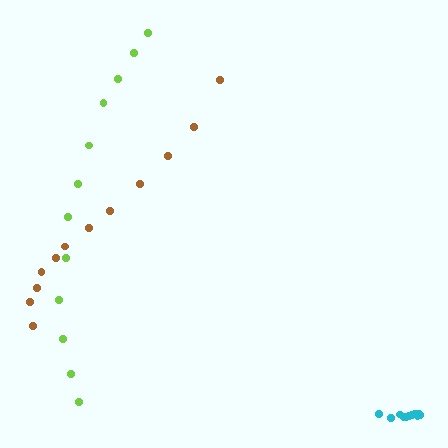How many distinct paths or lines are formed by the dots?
There are 3 distinct paths.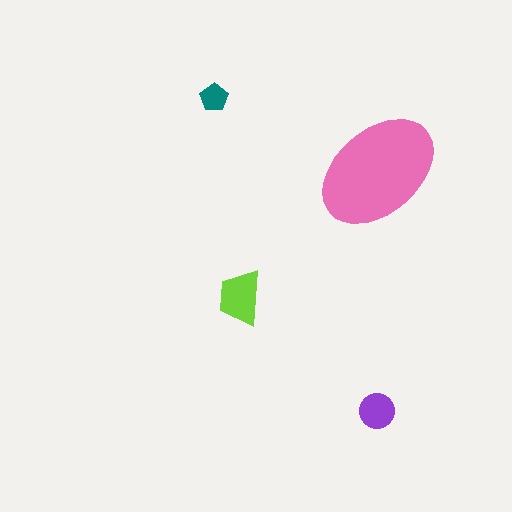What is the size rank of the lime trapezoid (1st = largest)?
2nd.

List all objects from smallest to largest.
The teal pentagon, the purple circle, the lime trapezoid, the pink ellipse.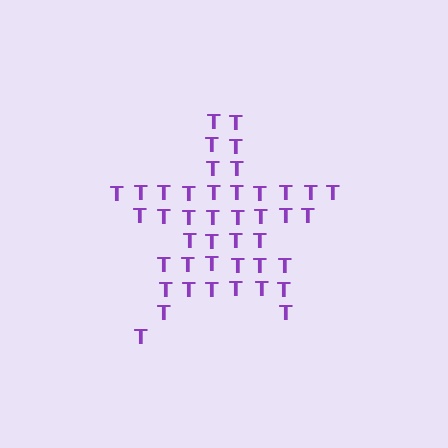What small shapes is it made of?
It is made of small letter T's.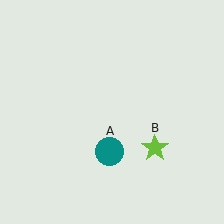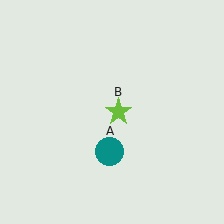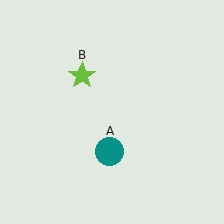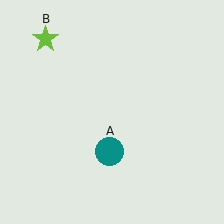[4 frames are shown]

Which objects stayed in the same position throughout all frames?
Teal circle (object A) remained stationary.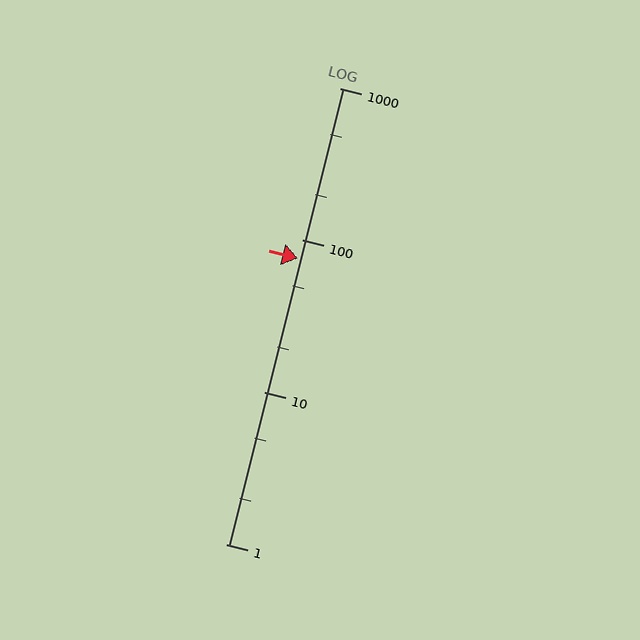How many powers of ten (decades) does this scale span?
The scale spans 3 decades, from 1 to 1000.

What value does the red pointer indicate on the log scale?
The pointer indicates approximately 76.